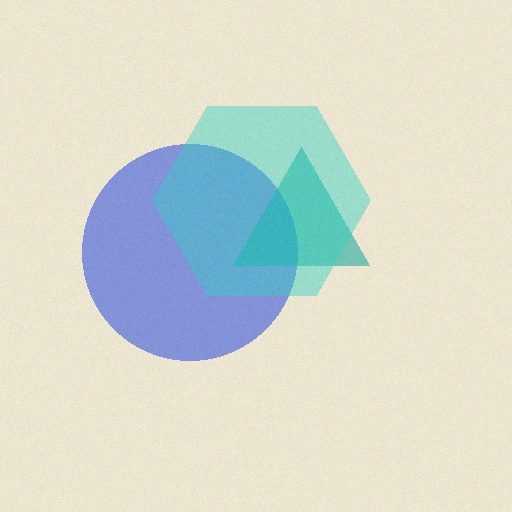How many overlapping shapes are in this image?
There are 3 overlapping shapes in the image.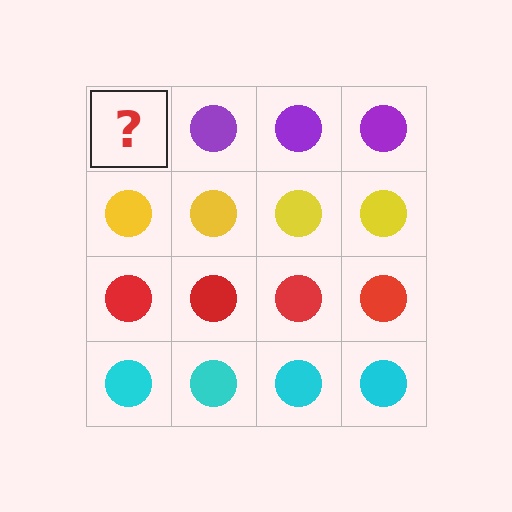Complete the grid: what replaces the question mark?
The question mark should be replaced with a purple circle.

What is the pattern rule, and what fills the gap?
The rule is that each row has a consistent color. The gap should be filled with a purple circle.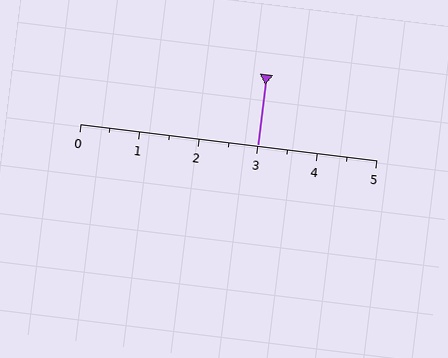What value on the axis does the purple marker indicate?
The marker indicates approximately 3.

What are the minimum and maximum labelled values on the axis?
The axis runs from 0 to 5.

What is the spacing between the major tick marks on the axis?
The major ticks are spaced 1 apart.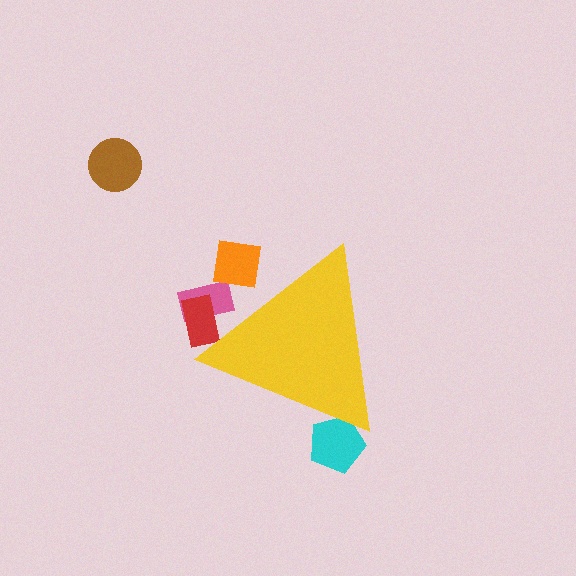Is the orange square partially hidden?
Yes, the orange square is partially hidden behind the yellow triangle.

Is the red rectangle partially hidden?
Yes, the red rectangle is partially hidden behind the yellow triangle.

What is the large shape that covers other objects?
A yellow triangle.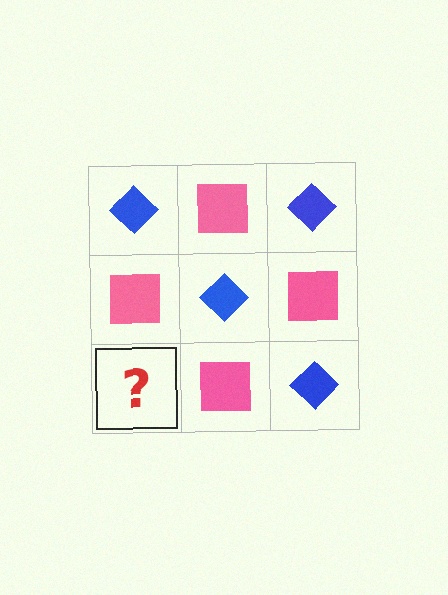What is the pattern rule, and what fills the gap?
The rule is that it alternates blue diamond and pink square in a checkerboard pattern. The gap should be filled with a blue diamond.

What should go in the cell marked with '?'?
The missing cell should contain a blue diamond.